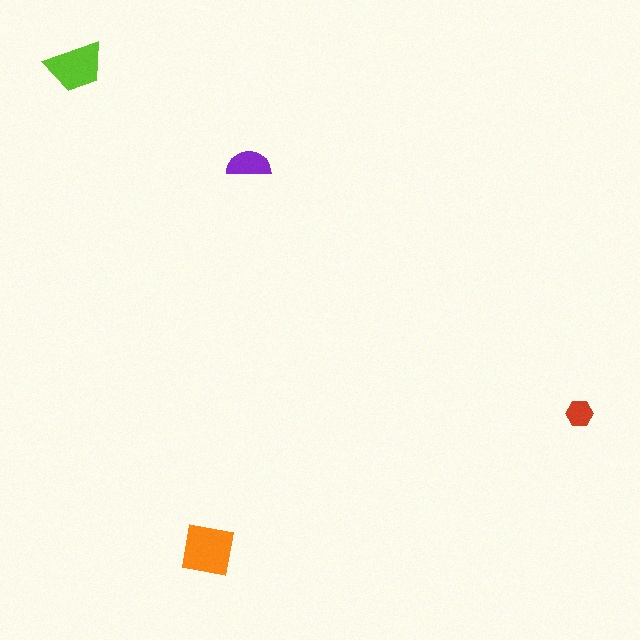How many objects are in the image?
There are 4 objects in the image.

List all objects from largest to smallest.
The orange square, the lime trapezoid, the purple semicircle, the red hexagon.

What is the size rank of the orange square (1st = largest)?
1st.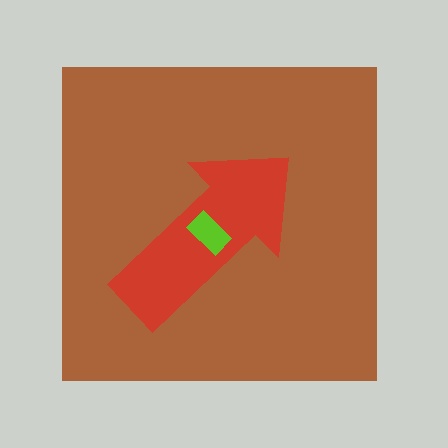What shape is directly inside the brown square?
The red arrow.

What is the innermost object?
The lime rectangle.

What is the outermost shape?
The brown square.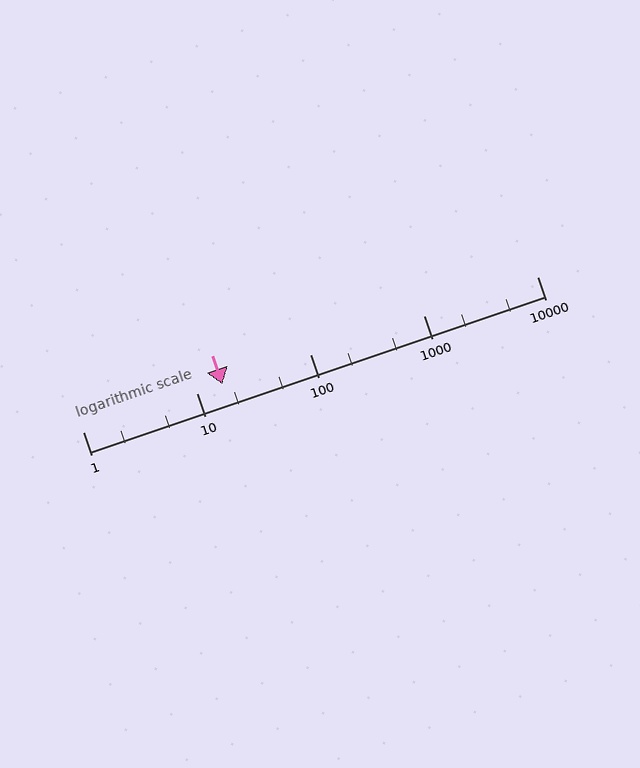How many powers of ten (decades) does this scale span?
The scale spans 4 decades, from 1 to 10000.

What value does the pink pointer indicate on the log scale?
The pointer indicates approximately 17.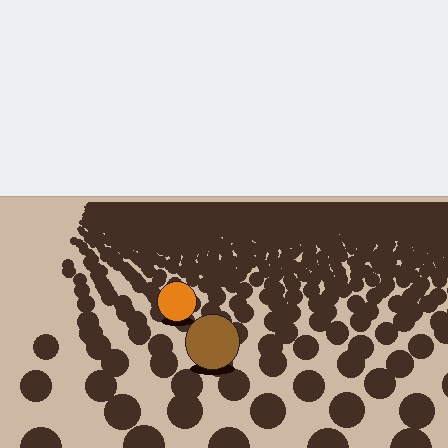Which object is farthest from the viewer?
The orange circle is farthest from the viewer. It appears smaller and the ground texture around it is denser.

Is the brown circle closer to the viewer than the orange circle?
Yes. The brown circle is closer — you can tell from the texture gradient: the ground texture is coarser near it.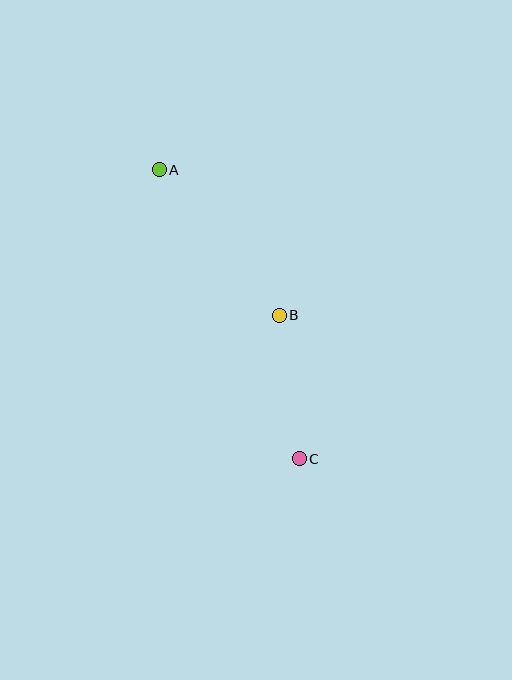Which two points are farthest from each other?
Points A and C are farthest from each other.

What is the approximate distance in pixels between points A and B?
The distance between A and B is approximately 189 pixels.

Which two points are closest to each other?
Points B and C are closest to each other.